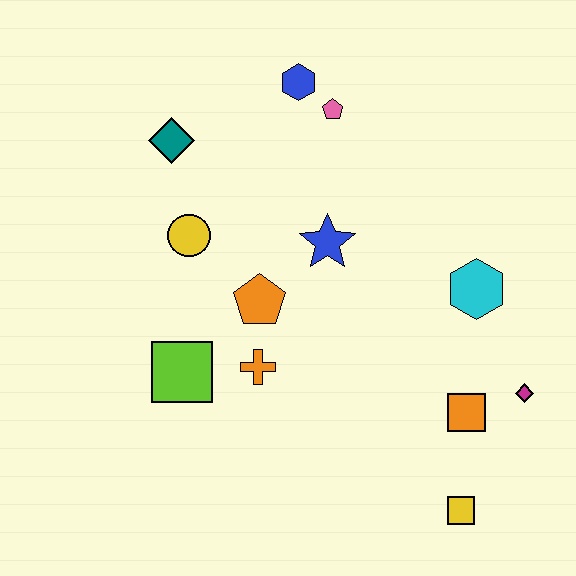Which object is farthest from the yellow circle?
The yellow square is farthest from the yellow circle.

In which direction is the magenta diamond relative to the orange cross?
The magenta diamond is to the right of the orange cross.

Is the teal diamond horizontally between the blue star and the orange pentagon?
No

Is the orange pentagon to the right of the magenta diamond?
No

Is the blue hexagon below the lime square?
No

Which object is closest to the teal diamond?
The yellow circle is closest to the teal diamond.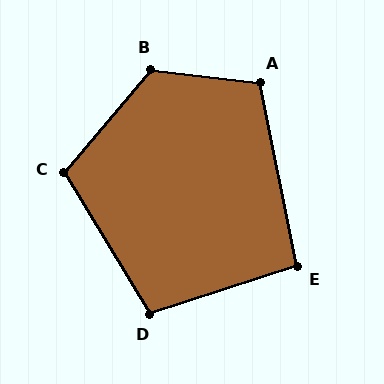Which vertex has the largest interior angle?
B, at approximately 123 degrees.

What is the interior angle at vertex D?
Approximately 103 degrees (obtuse).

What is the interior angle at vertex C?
Approximately 109 degrees (obtuse).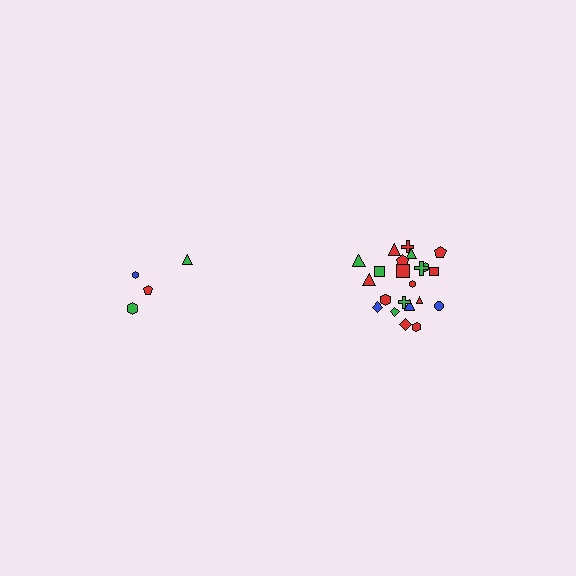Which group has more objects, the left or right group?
The right group.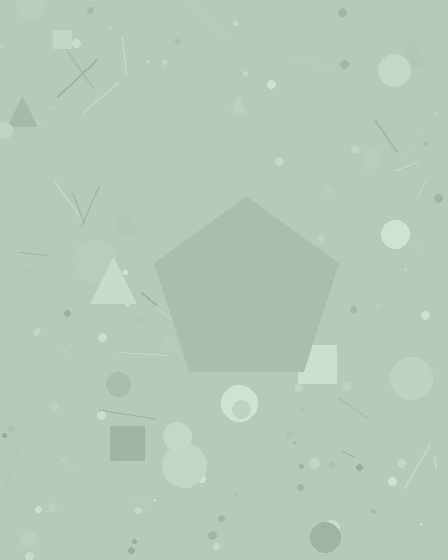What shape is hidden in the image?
A pentagon is hidden in the image.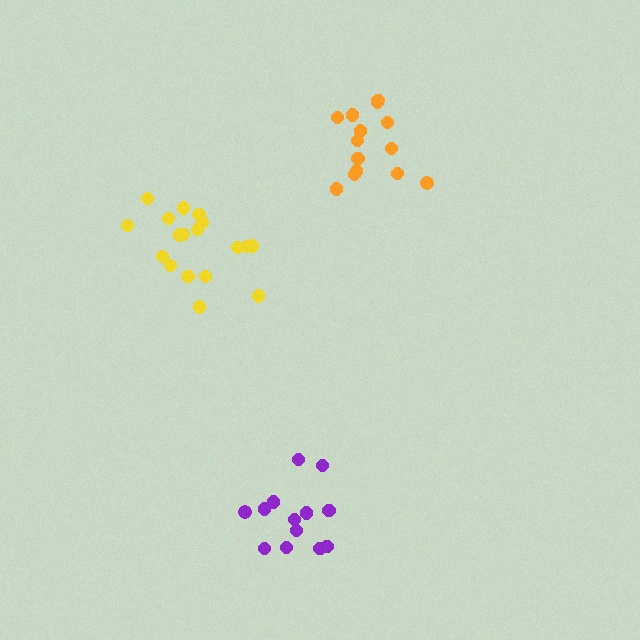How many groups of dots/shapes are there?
There are 3 groups.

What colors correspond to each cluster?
The clusters are colored: orange, purple, yellow.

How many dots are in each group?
Group 1: 14 dots, Group 2: 13 dots, Group 3: 18 dots (45 total).